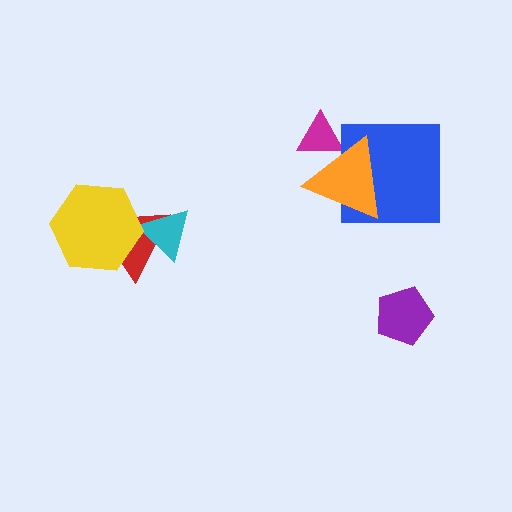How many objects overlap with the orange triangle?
2 objects overlap with the orange triangle.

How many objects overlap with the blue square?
1 object overlaps with the blue square.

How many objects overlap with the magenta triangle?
1 object overlaps with the magenta triangle.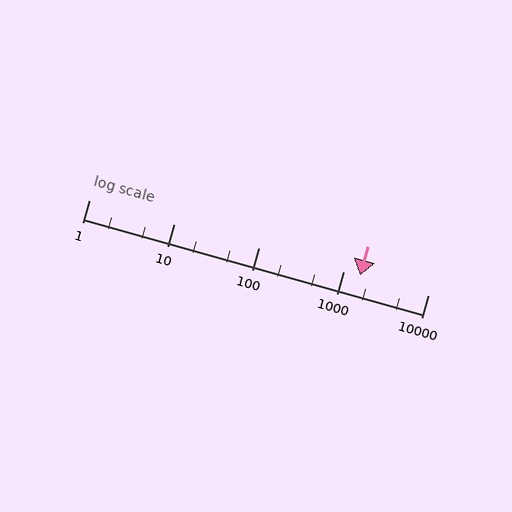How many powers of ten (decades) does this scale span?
The scale spans 4 decades, from 1 to 10000.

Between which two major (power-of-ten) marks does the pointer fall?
The pointer is between 1000 and 10000.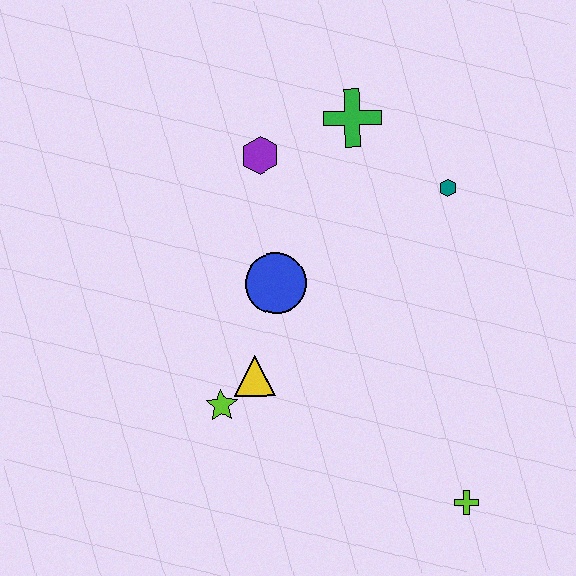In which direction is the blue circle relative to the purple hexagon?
The blue circle is below the purple hexagon.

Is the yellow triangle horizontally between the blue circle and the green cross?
No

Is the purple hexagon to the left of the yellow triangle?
No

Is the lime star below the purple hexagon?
Yes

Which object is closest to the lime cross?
The yellow triangle is closest to the lime cross.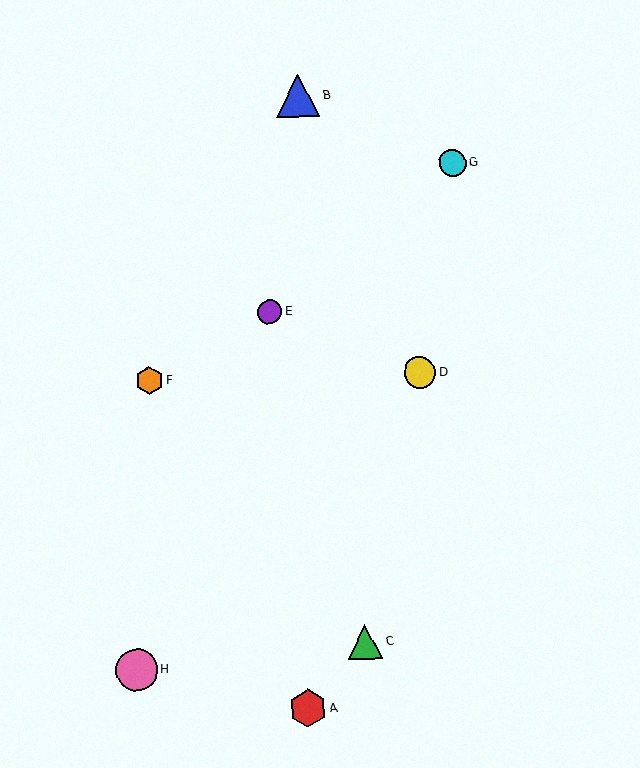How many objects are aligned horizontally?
2 objects (D, F) are aligned horizontally.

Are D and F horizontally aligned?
Yes, both are at y≈373.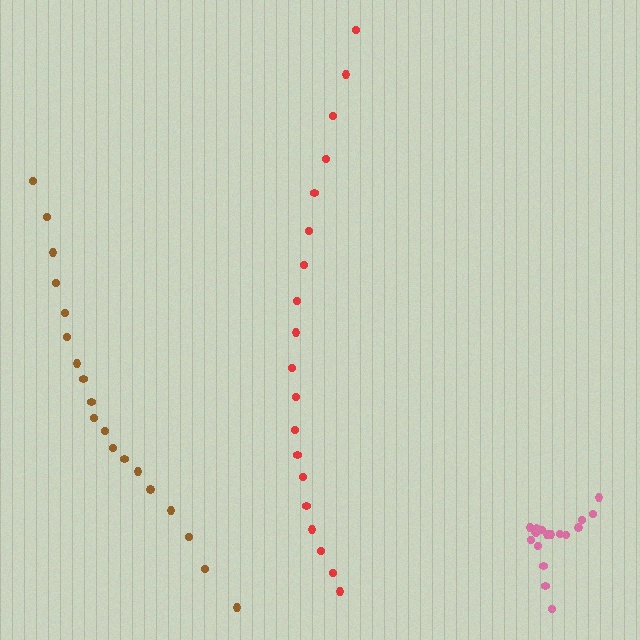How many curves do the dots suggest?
There are 3 distinct paths.